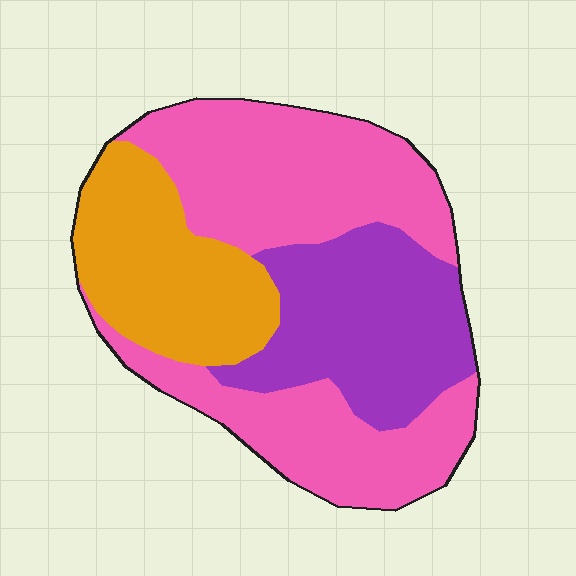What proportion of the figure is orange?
Orange covers roughly 25% of the figure.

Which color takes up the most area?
Pink, at roughly 50%.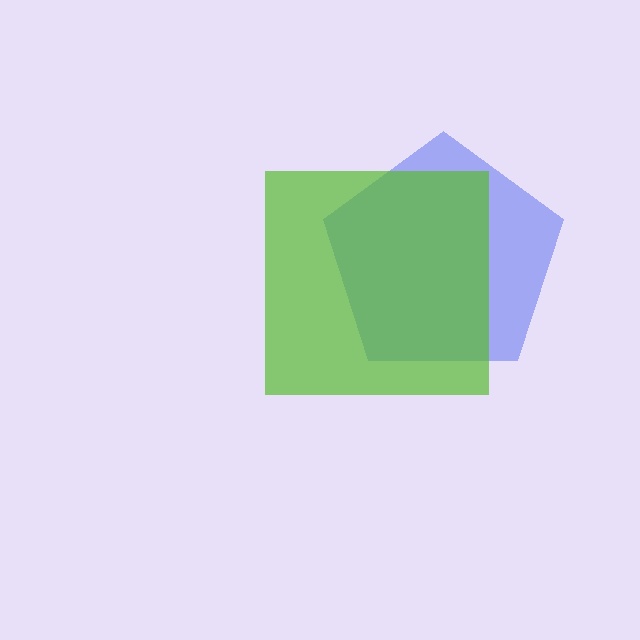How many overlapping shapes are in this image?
There are 2 overlapping shapes in the image.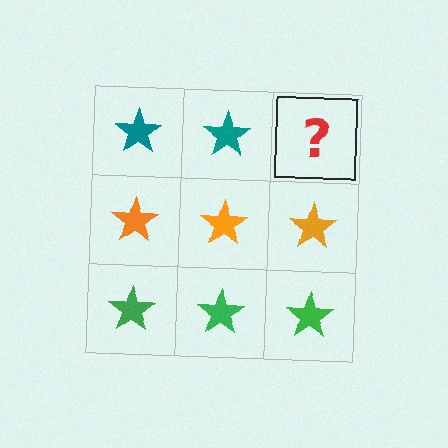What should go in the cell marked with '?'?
The missing cell should contain a teal star.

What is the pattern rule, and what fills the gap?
The rule is that each row has a consistent color. The gap should be filled with a teal star.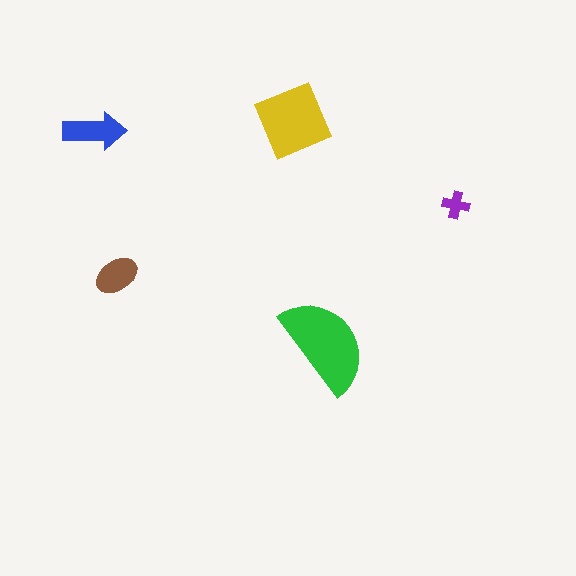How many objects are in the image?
There are 5 objects in the image.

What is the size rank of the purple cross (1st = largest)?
5th.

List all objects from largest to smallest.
The green semicircle, the yellow diamond, the blue arrow, the brown ellipse, the purple cross.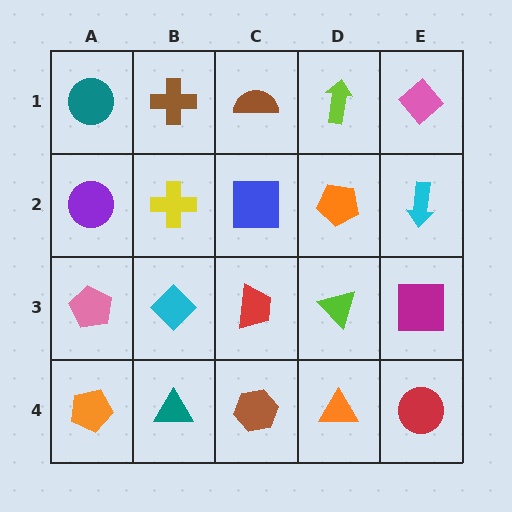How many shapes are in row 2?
5 shapes.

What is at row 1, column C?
A brown semicircle.